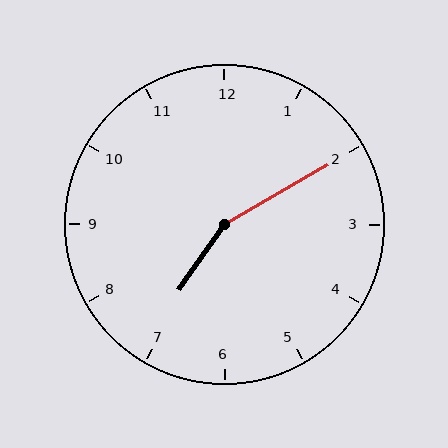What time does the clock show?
7:10.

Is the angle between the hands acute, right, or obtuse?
It is obtuse.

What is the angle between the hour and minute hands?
Approximately 155 degrees.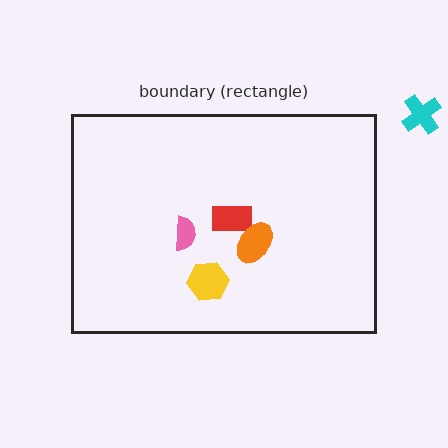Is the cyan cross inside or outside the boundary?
Outside.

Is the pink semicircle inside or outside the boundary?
Inside.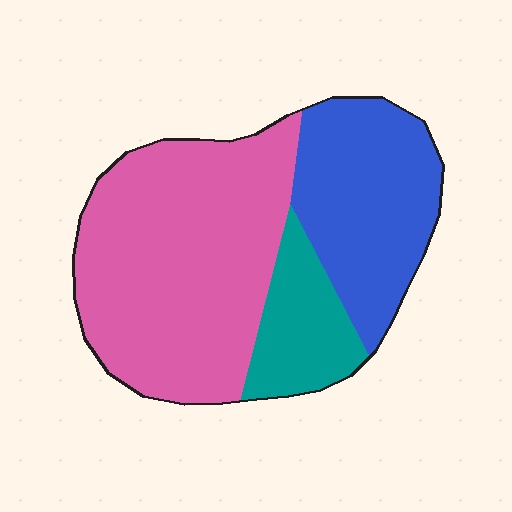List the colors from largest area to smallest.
From largest to smallest: pink, blue, teal.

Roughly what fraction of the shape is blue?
Blue takes up about one third (1/3) of the shape.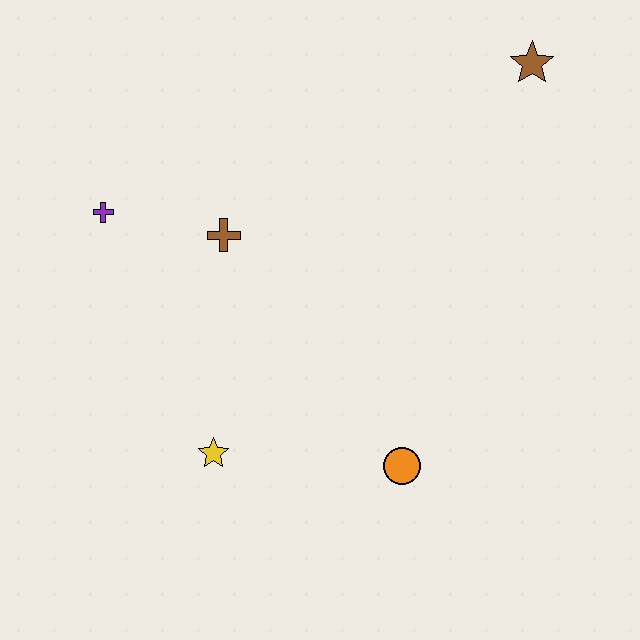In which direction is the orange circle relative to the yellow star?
The orange circle is to the right of the yellow star.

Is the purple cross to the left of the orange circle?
Yes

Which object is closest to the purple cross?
The brown cross is closest to the purple cross.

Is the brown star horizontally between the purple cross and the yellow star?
No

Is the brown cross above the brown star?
No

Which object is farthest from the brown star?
The yellow star is farthest from the brown star.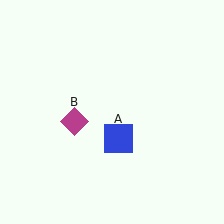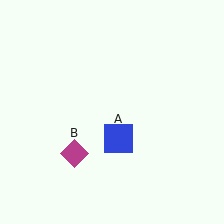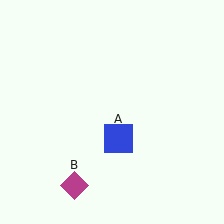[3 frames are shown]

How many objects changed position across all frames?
1 object changed position: magenta diamond (object B).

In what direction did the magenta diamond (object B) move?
The magenta diamond (object B) moved down.